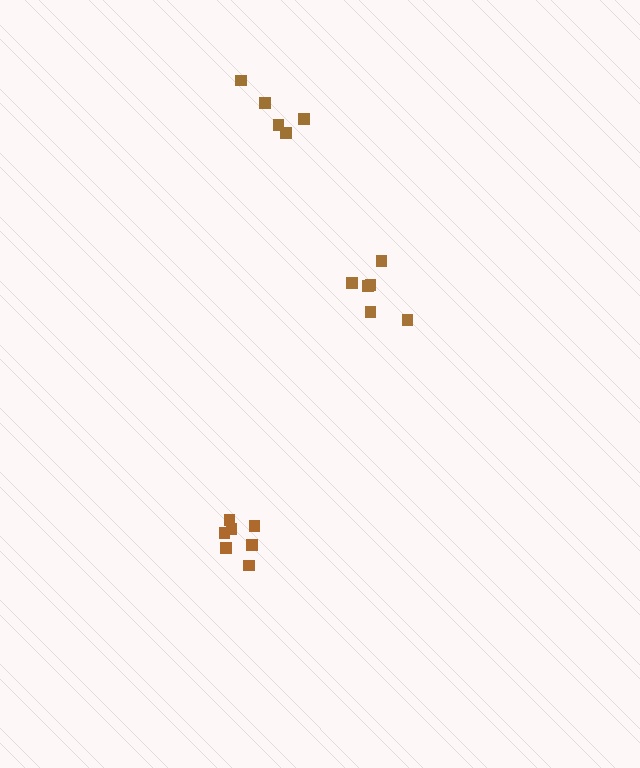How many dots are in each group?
Group 1: 6 dots, Group 2: 7 dots, Group 3: 5 dots (18 total).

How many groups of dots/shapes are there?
There are 3 groups.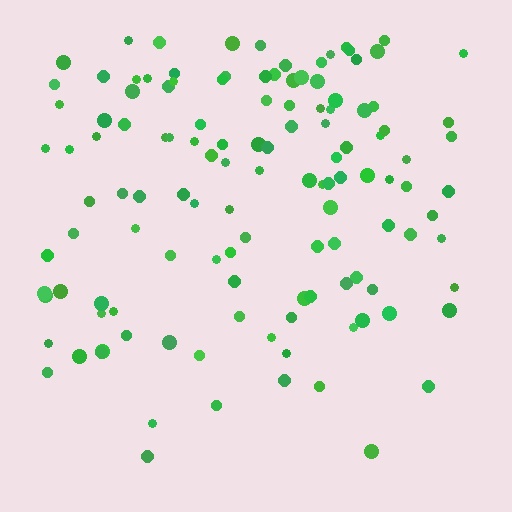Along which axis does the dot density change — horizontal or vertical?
Vertical.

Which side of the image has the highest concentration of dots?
The top.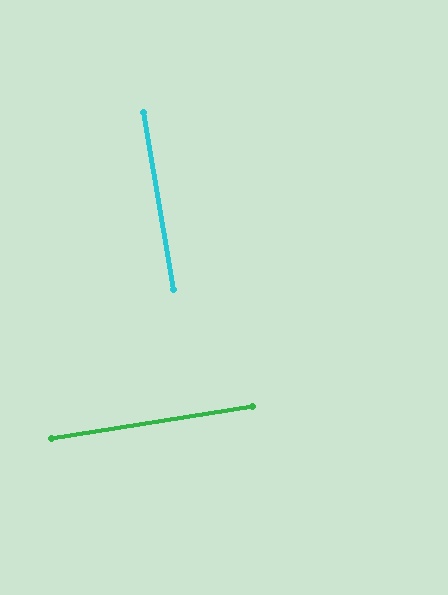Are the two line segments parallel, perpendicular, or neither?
Perpendicular — they meet at approximately 90°.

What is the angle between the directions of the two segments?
Approximately 90 degrees.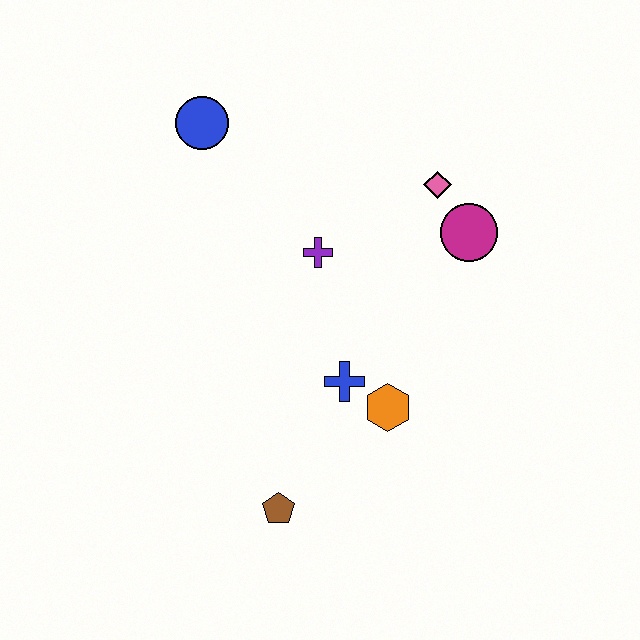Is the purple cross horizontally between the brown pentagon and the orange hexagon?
Yes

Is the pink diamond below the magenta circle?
No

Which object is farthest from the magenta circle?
The brown pentagon is farthest from the magenta circle.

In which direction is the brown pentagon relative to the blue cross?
The brown pentagon is below the blue cross.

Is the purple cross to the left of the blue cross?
Yes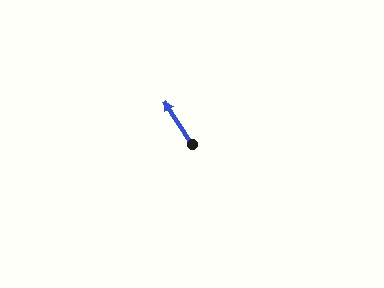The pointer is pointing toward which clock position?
Roughly 11 o'clock.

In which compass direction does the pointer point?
Northwest.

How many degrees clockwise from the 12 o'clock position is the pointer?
Approximately 327 degrees.